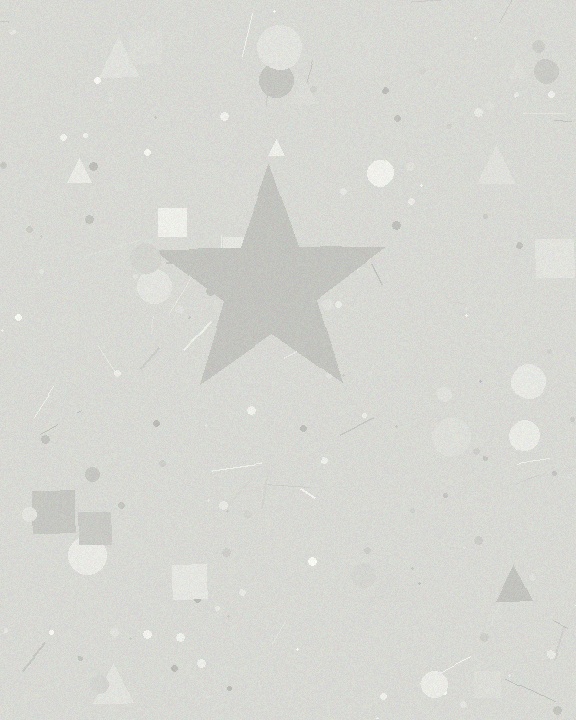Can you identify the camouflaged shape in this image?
The camouflaged shape is a star.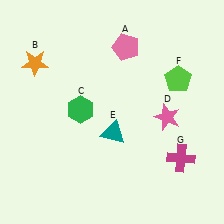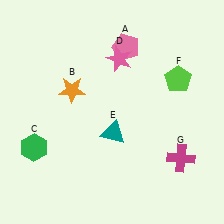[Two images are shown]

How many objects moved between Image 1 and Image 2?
3 objects moved between the two images.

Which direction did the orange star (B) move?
The orange star (B) moved right.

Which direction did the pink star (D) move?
The pink star (D) moved up.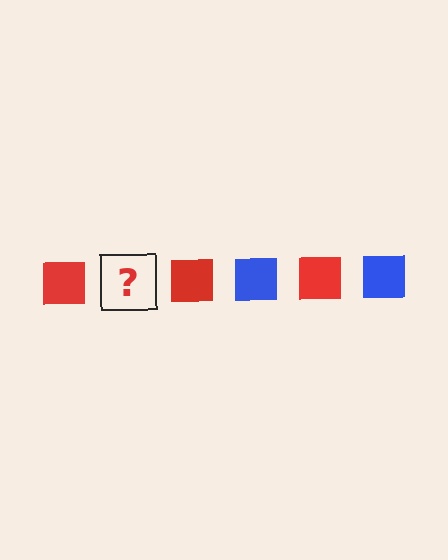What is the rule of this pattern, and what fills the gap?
The rule is that the pattern cycles through red, blue squares. The gap should be filled with a blue square.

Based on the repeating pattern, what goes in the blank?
The blank should be a blue square.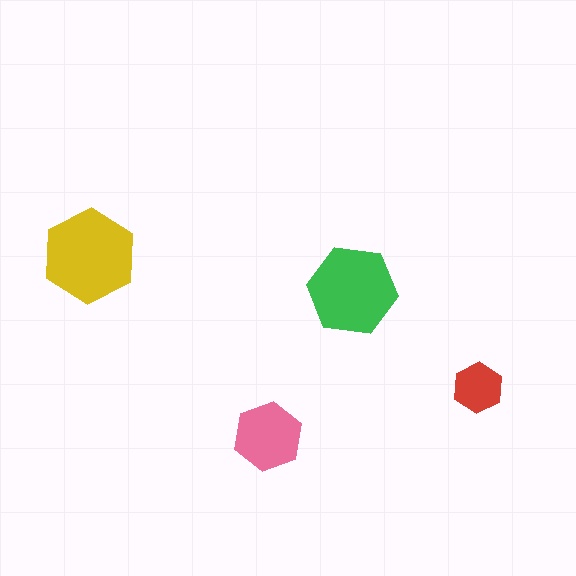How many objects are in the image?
There are 4 objects in the image.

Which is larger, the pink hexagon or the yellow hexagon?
The yellow one.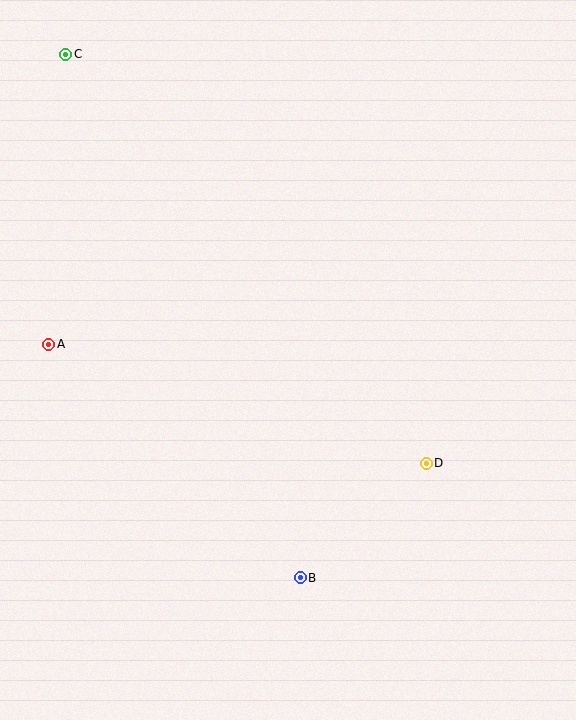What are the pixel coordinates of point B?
Point B is at (300, 578).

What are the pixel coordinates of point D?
Point D is at (426, 463).